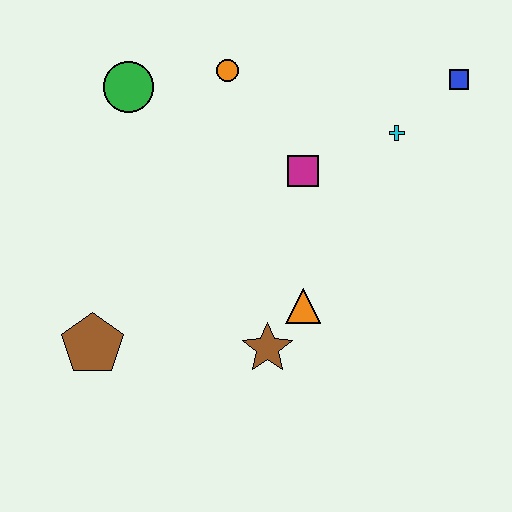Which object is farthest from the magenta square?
The brown pentagon is farthest from the magenta square.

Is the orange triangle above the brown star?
Yes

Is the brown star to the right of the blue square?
No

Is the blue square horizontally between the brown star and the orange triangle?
No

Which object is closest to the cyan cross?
The blue square is closest to the cyan cross.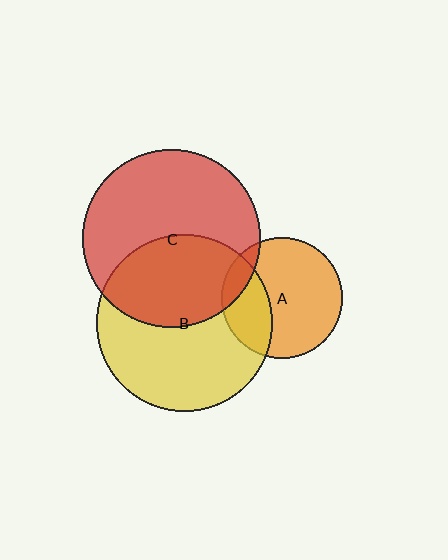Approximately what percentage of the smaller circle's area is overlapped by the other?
Approximately 30%.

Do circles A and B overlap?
Yes.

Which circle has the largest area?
Circle C (red).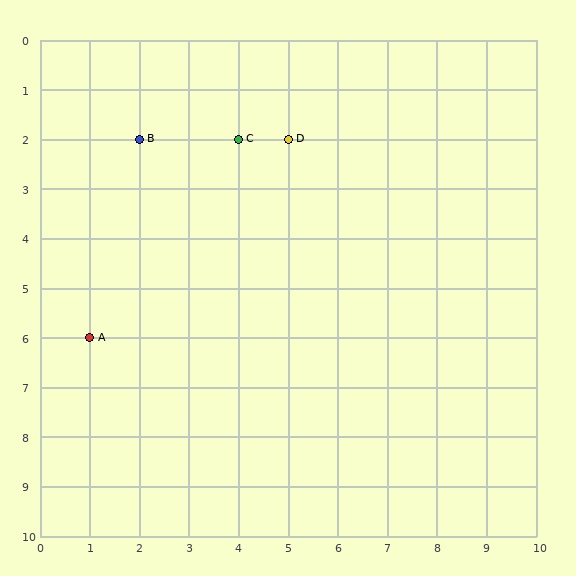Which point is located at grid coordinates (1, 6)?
Point A is at (1, 6).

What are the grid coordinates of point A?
Point A is at grid coordinates (1, 6).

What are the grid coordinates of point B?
Point B is at grid coordinates (2, 2).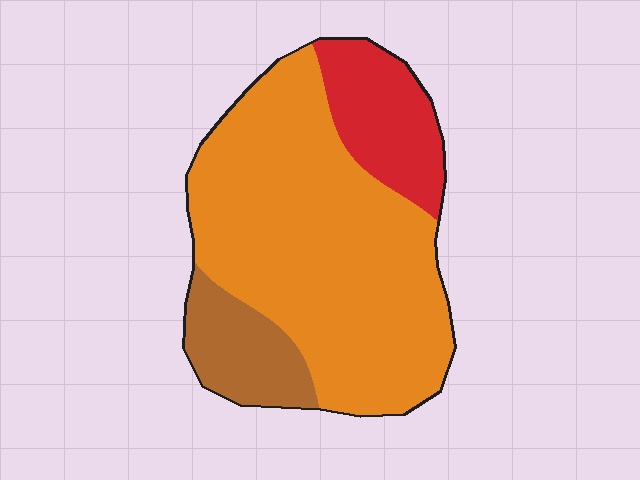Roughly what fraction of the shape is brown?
Brown takes up less than a sixth of the shape.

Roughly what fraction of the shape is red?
Red covers around 15% of the shape.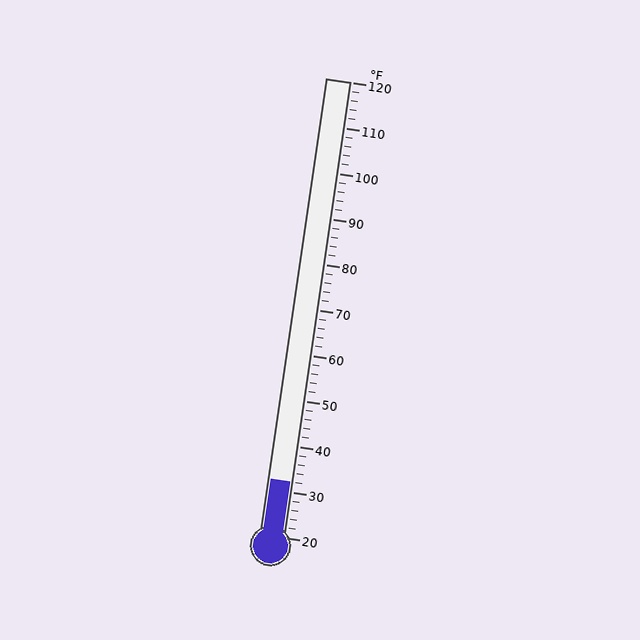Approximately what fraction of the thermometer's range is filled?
The thermometer is filled to approximately 10% of its range.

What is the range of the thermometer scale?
The thermometer scale ranges from 20°F to 120°F.